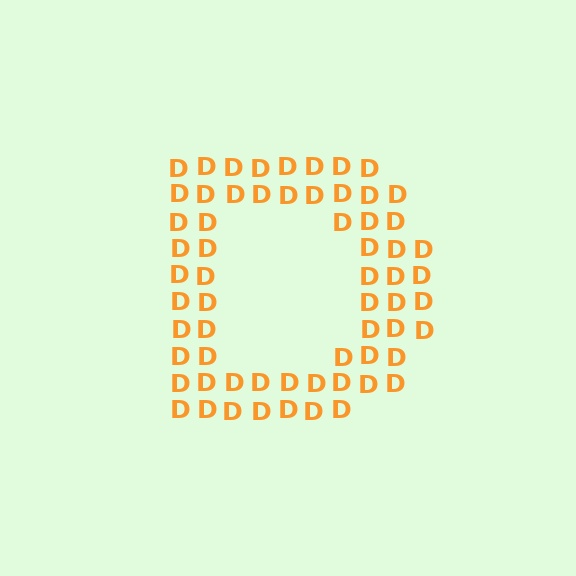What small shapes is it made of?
It is made of small letter D's.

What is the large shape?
The large shape is the letter D.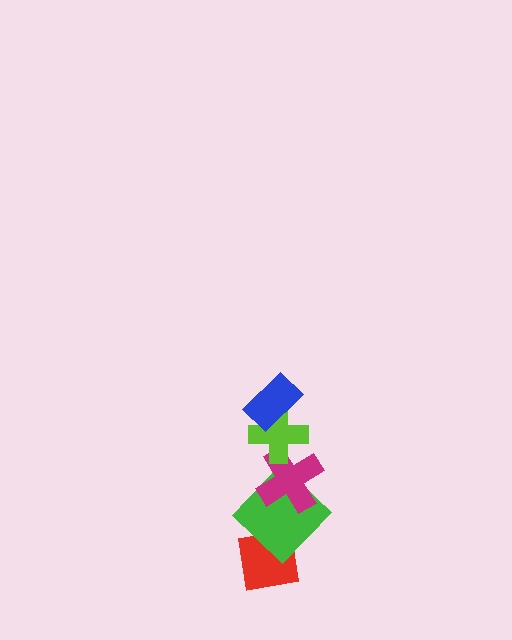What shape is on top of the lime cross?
The blue rectangle is on top of the lime cross.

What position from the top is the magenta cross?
The magenta cross is 3rd from the top.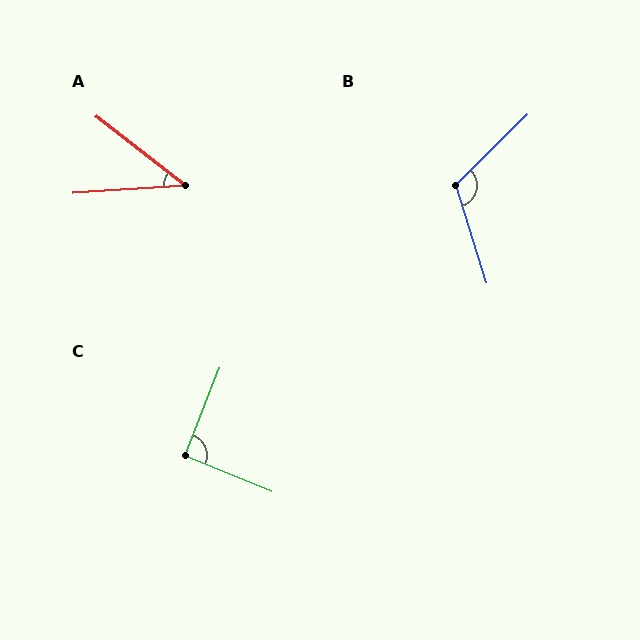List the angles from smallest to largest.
A (42°), C (90°), B (117°).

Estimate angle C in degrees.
Approximately 90 degrees.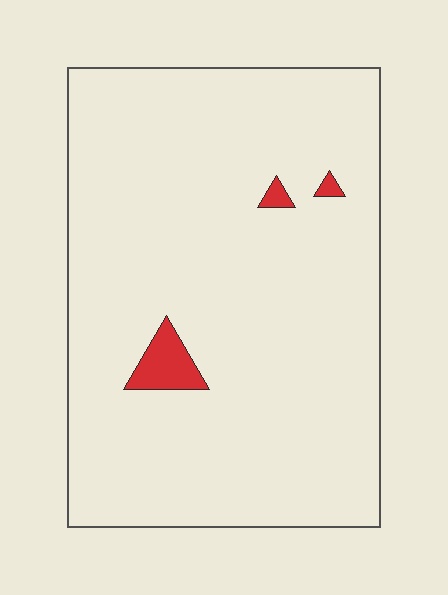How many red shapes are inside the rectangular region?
3.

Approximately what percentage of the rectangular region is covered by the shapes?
Approximately 5%.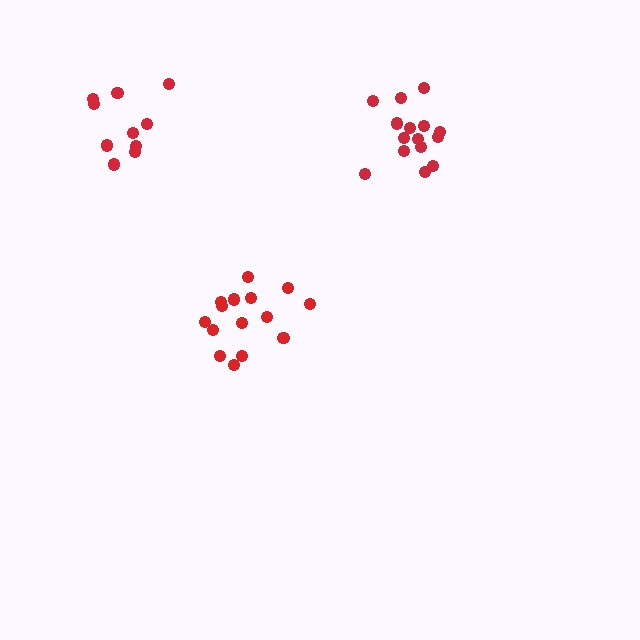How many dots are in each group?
Group 1: 15 dots, Group 2: 15 dots, Group 3: 10 dots (40 total).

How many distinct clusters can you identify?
There are 3 distinct clusters.